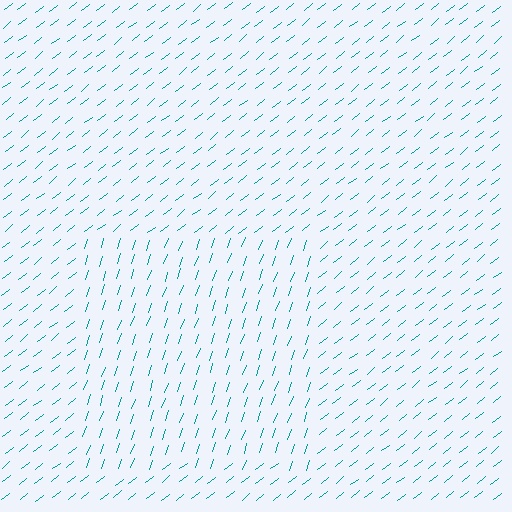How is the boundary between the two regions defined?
The boundary is defined purely by a change in line orientation (approximately 33 degrees difference). All lines are the same color and thickness.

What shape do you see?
I see a rectangle.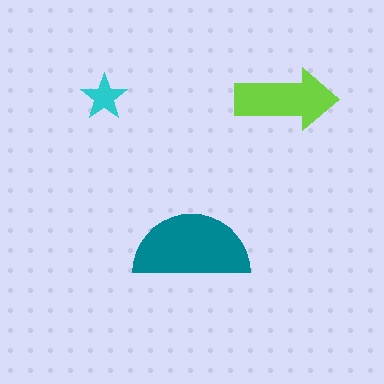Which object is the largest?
The teal semicircle.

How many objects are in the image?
There are 3 objects in the image.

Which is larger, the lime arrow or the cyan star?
The lime arrow.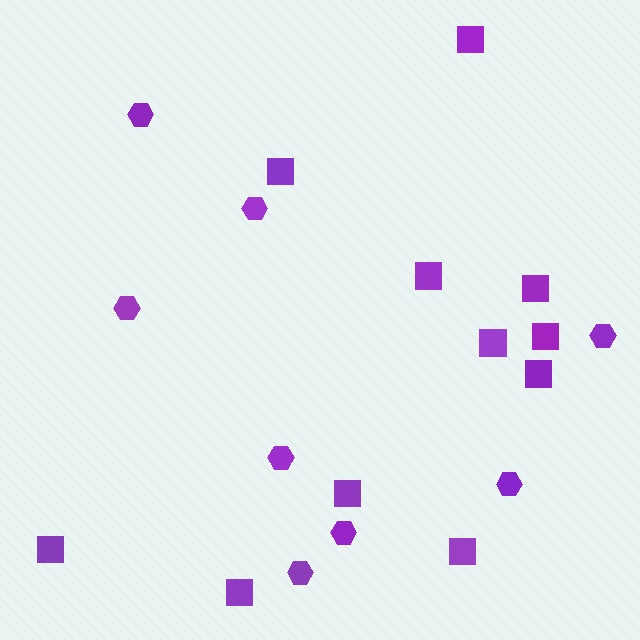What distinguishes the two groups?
There are 2 groups: one group of squares (11) and one group of hexagons (8).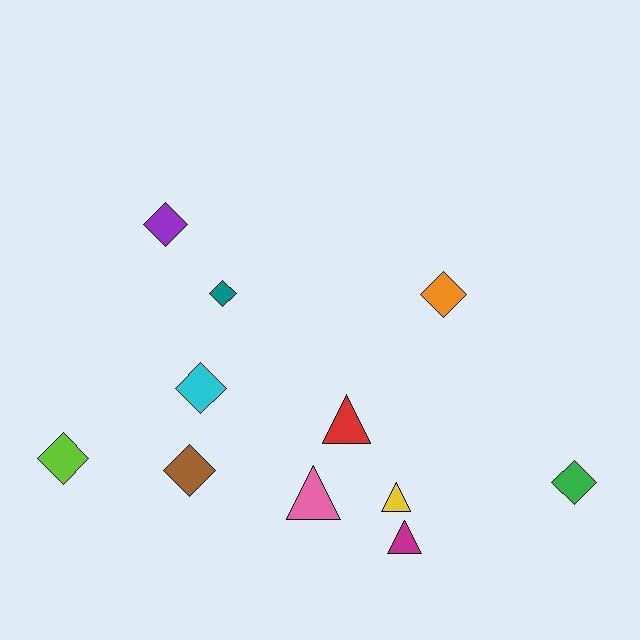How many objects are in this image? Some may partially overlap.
There are 11 objects.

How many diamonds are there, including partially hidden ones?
There are 7 diamonds.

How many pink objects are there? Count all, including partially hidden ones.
There is 1 pink object.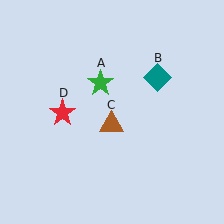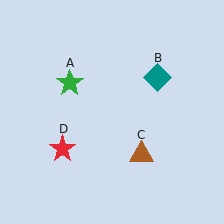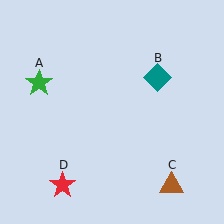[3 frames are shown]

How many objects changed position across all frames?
3 objects changed position: green star (object A), brown triangle (object C), red star (object D).